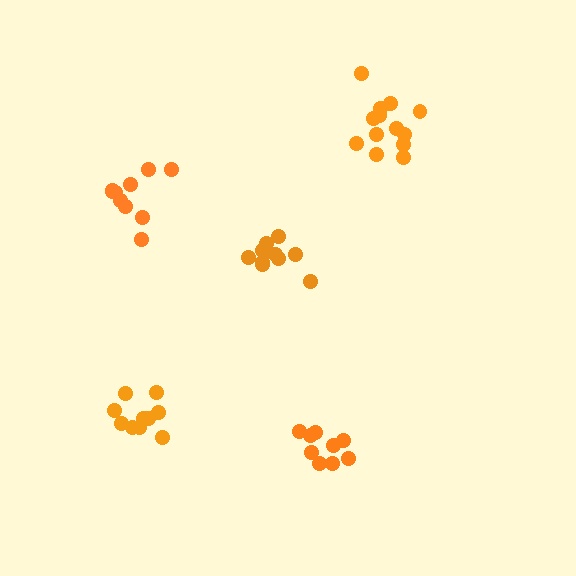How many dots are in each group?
Group 1: 9 dots, Group 2: 11 dots, Group 3: 10 dots, Group 4: 13 dots, Group 5: 10 dots (53 total).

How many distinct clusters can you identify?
There are 5 distinct clusters.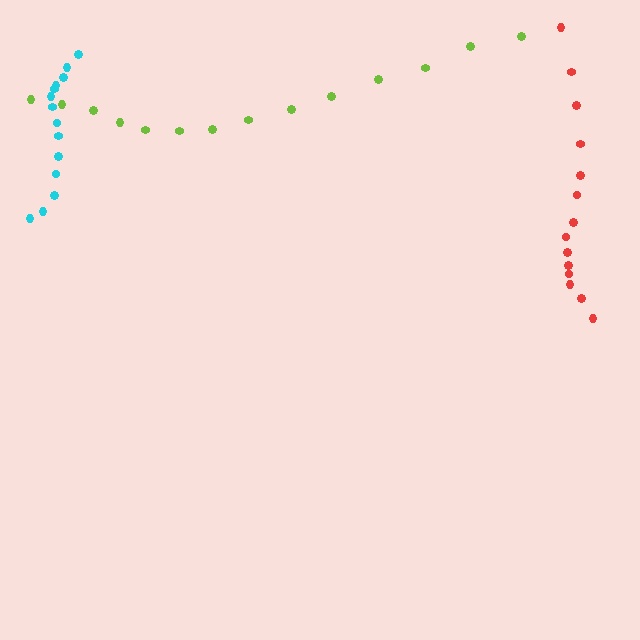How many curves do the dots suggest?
There are 3 distinct paths.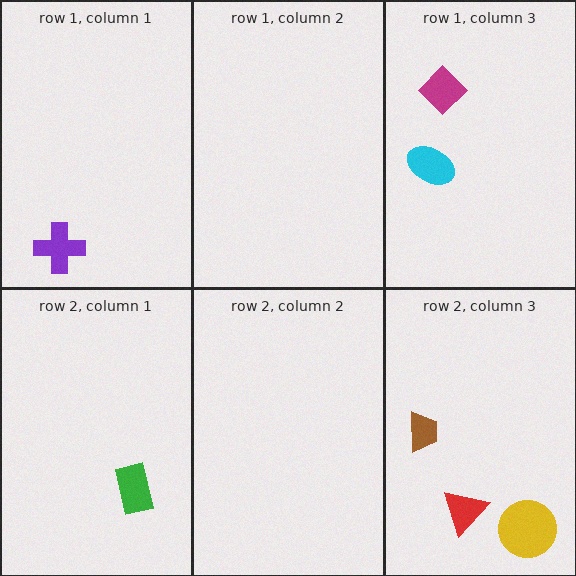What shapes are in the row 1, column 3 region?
The magenta diamond, the cyan ellipse.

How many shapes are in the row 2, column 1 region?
1.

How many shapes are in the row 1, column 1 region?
1.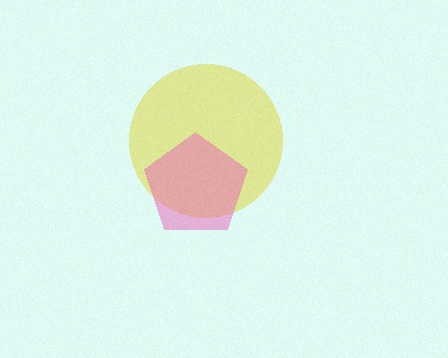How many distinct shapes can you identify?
There are 2 distinct shapes: a yellow circle, a pink pentagon.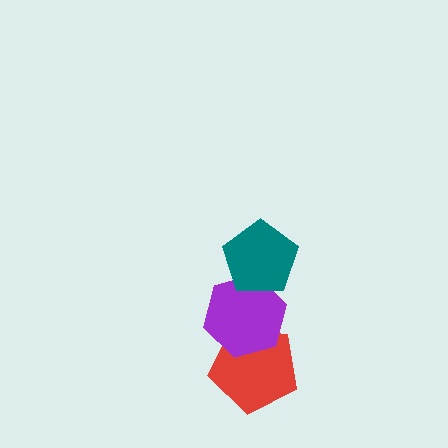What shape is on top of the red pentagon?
The purple hexagon is on top of the red pentagon.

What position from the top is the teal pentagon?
The teal pentagon is 1st from the top.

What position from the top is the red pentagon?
The red pentagon is 3rd from the top.